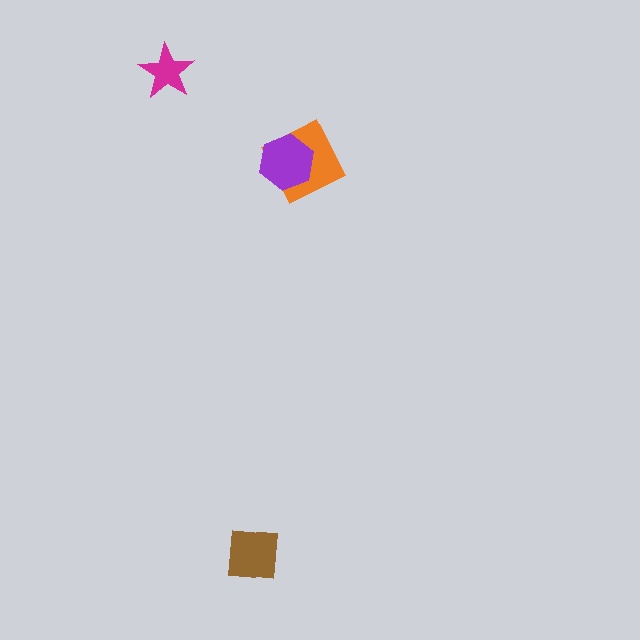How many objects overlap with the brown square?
0 objects overlap with the brown square.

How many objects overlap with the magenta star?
0 objects overlap with the magenta star.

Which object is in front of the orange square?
The purple hexagon is in front of the orange square.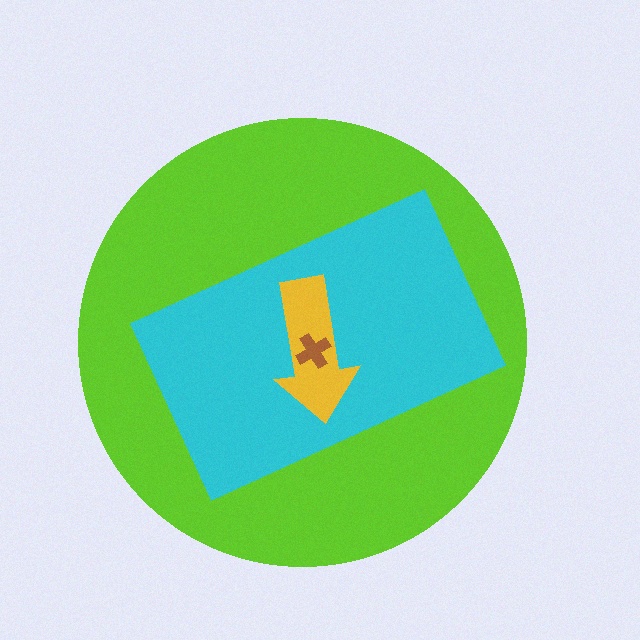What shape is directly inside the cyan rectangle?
The yellow arrow.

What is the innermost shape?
The brown cross.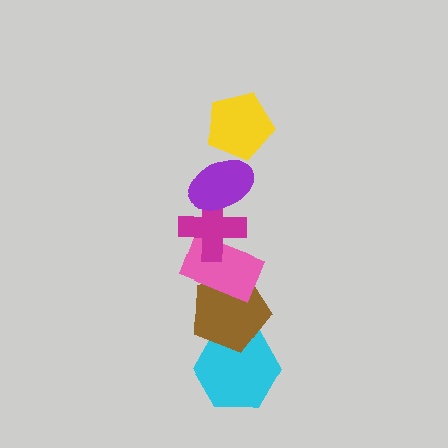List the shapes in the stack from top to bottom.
From top to bottom: the yellow pentagon, the purple ellipse, the magenta cross, the pink rectangle, the brown pentagon, the cyan hexagon.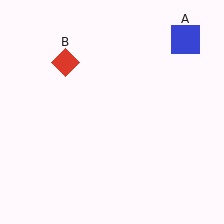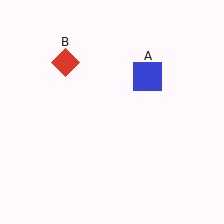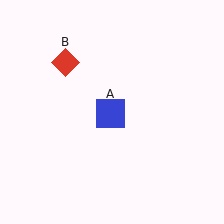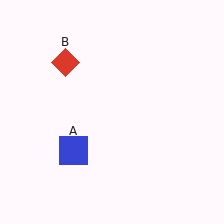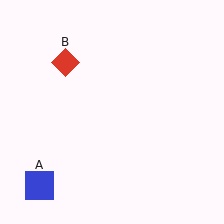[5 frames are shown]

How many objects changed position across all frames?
1 object changed position: blue square (object A).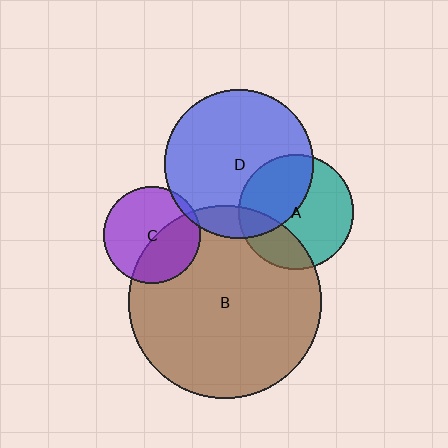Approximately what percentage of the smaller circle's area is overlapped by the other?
Approximately 5%.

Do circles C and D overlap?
Yes.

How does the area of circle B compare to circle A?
Approximately 2.8 times.